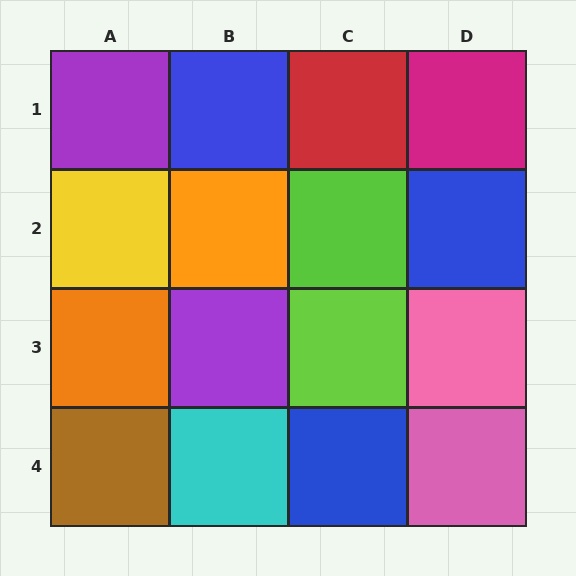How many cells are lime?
2 cells are lime.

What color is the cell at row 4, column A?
Brown.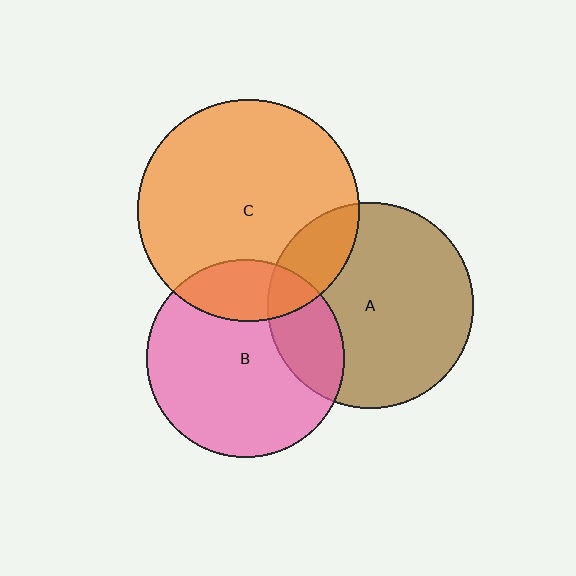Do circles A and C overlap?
Yes.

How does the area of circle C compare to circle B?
Approximately 1.3 times.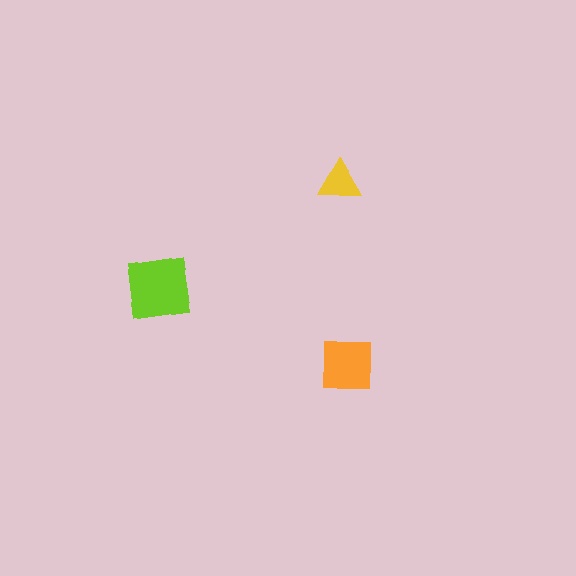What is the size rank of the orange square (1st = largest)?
2nd.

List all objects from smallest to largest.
The yellow triangle, the orange square, the lime square.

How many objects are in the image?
There are 3 objects in the image.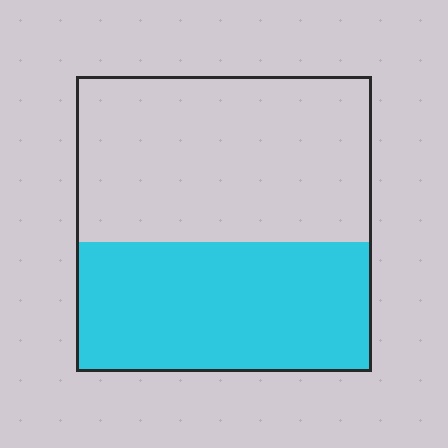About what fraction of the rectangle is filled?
About two fifths (2/5).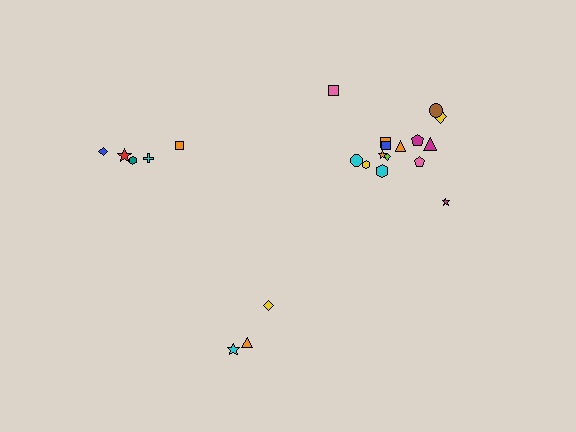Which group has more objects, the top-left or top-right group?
The top-right group.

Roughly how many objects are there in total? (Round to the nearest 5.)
Roughly 25 objects in total.